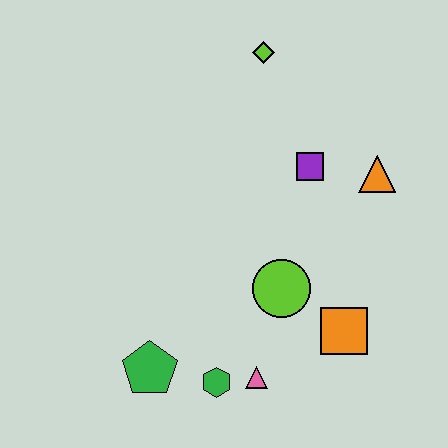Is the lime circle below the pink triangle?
No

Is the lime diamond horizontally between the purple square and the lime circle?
No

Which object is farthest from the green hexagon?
The lime diamond is farthest from the green hexagon.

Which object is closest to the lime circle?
The orange square is closest to the lime circle.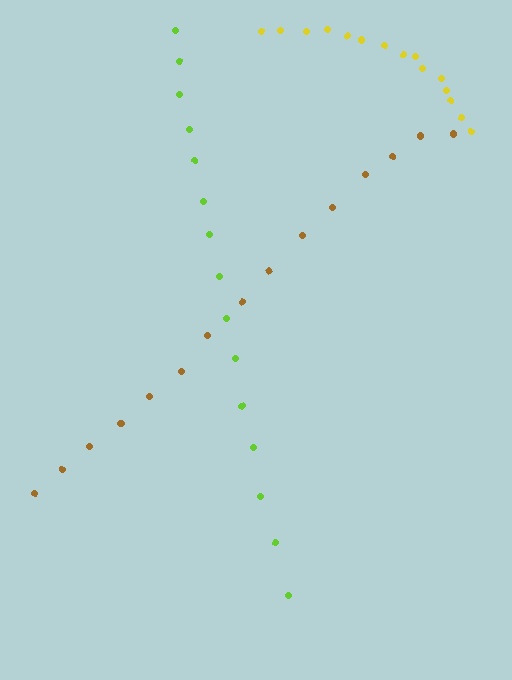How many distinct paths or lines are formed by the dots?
There are 3 distinct paths.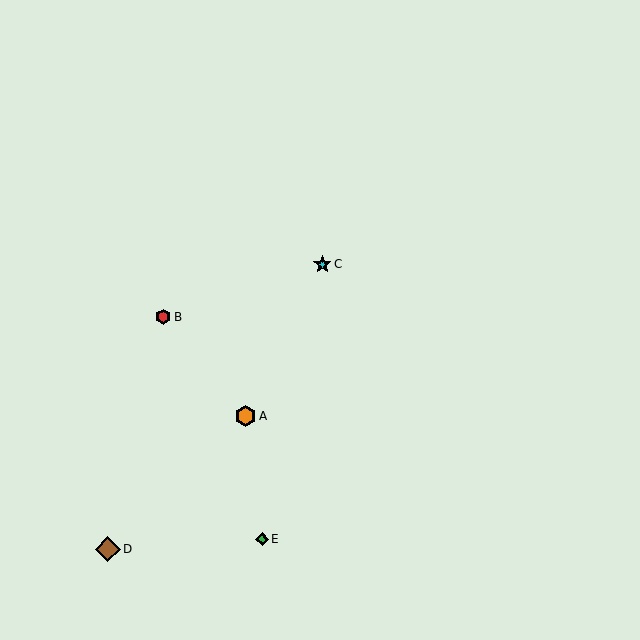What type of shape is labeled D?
Shape D is a brown diamond.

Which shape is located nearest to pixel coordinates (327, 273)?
The cyan star (labeled C) at (322, 264) is nearest to that location.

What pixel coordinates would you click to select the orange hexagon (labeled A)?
Click at (246, 416) to select the orange hexagon A.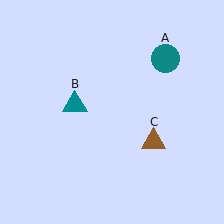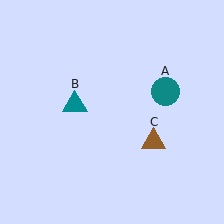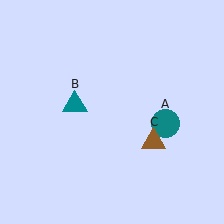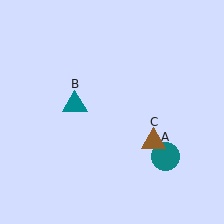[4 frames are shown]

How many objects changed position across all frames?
1 object changed position: teal circle (object A).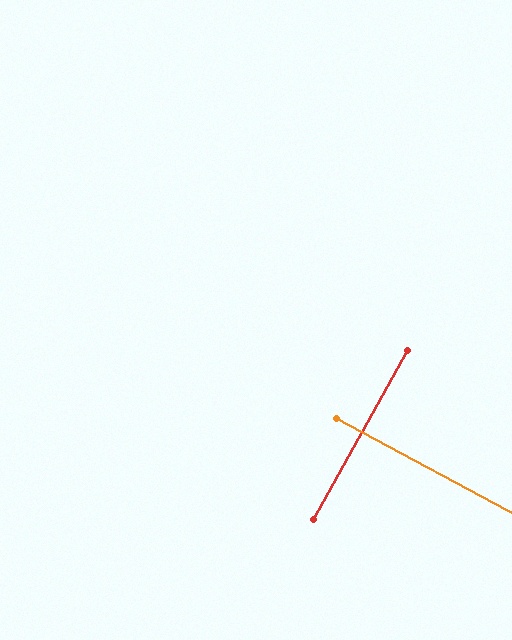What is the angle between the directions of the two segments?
Approximately 89 degrees.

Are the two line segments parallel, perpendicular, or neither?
Perpendicular — they meet at approximately 89°.